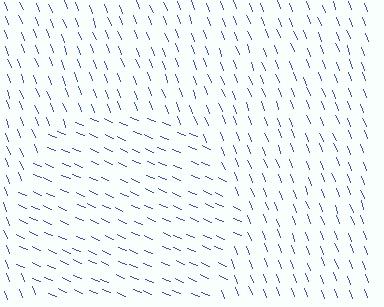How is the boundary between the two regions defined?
The boundary is defined purely by a change in line orientation (approximately 45 degrees difference). All lines are the same color and thickness.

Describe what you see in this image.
The image is filled with small blue line segments. A circle region in the image has lines oriented differently from the surrounding lines, creating a visible texture boundary.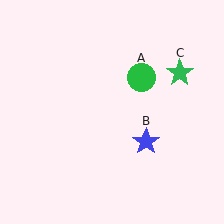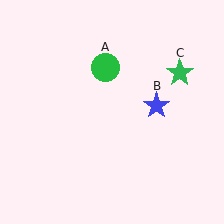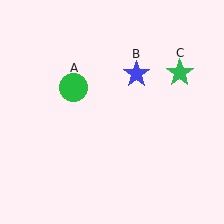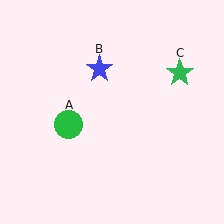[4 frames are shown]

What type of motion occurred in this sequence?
The green circle (object A), blue star (object B) rotated counterclockwise around the center of the scene.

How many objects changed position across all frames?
2 objects changed position: green circle (object A), blue star (object B).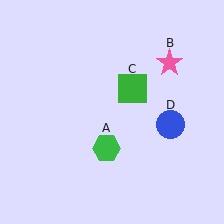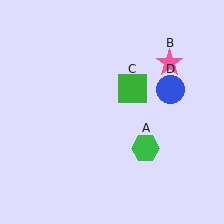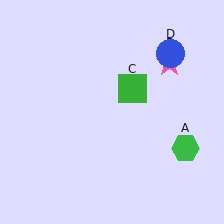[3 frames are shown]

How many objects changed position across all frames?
2 objects changed position: green hexagon (object A), blue circle (object D).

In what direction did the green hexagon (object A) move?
The green hexagon (object A) moved right.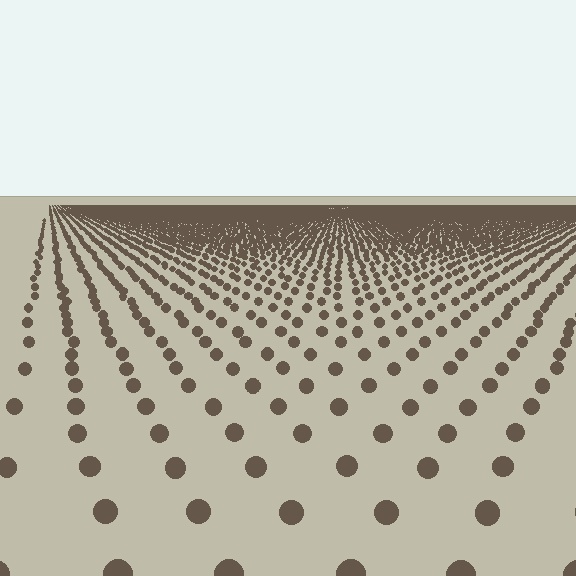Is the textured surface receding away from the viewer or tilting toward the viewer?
The surface is receding away from the viewer. Texture elements get smaller and denser toward the top.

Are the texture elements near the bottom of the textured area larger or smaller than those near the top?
Larger. Near the bottom, elements are closer to the viewer and appear at a bigger on-screen size.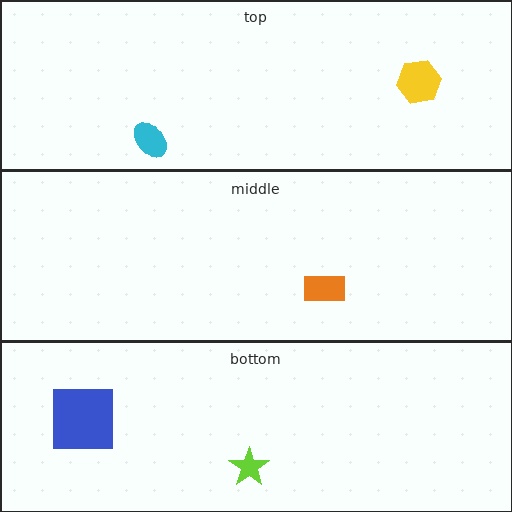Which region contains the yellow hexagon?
The top region.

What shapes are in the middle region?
The orange rectangle.